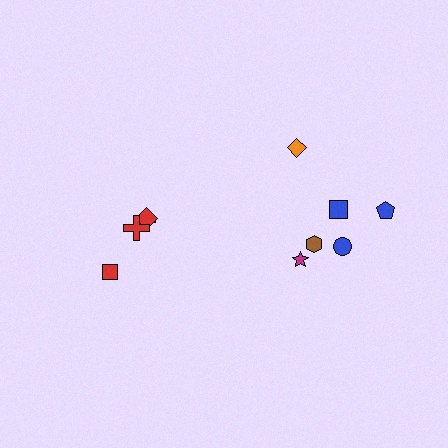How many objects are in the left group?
There are 4 objects.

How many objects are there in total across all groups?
There are 10 objects.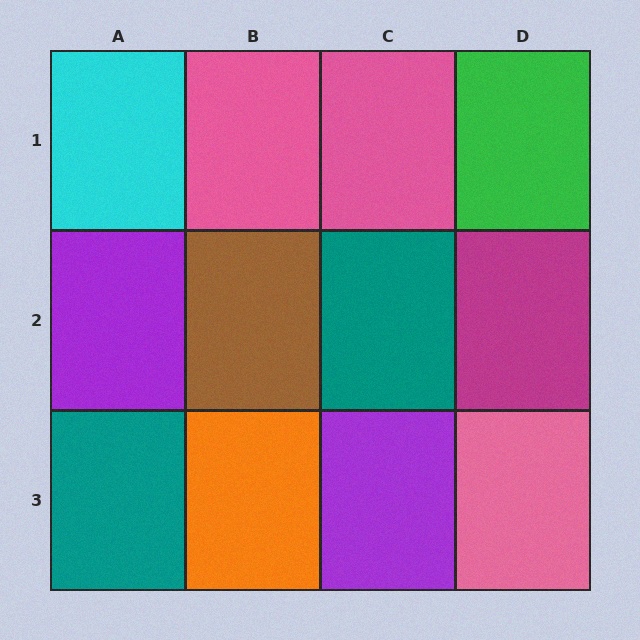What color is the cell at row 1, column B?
Pink.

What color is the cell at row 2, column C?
Teal.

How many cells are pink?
3 cells are pink.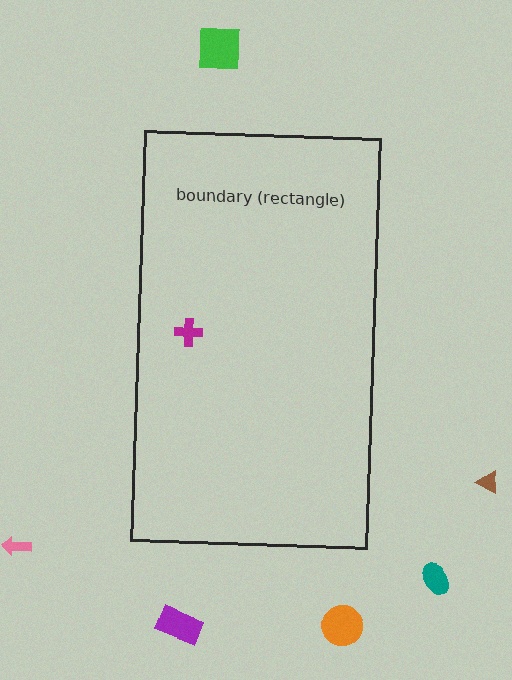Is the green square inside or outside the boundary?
Outside.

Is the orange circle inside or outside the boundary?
Outside.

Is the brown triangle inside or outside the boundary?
Outside.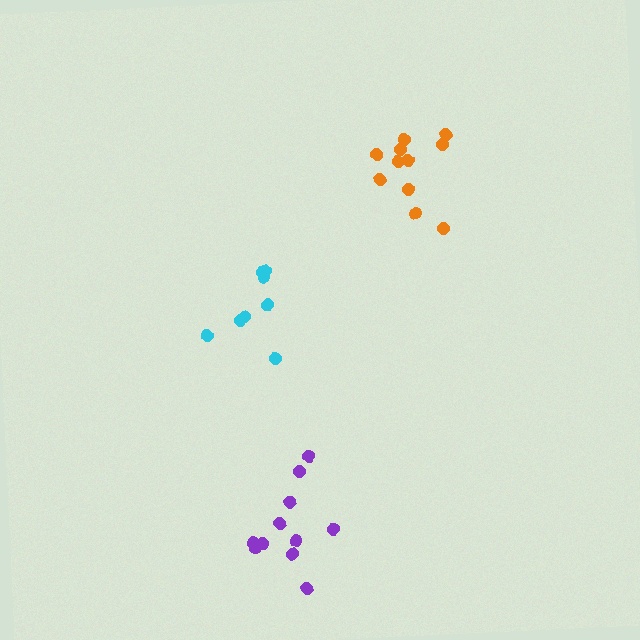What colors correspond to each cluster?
The clusters are colored: cyan, purple, orange.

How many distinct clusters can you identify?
There are 3 distinct clusters.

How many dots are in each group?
Group 1: 8 dots, Group 2: 11 dots, Group 3: 11 dots (30 total).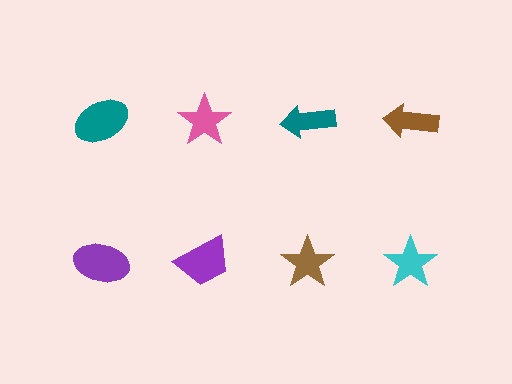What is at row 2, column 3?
A brown star.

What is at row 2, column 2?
A purple trapezoid.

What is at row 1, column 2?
A pink star.